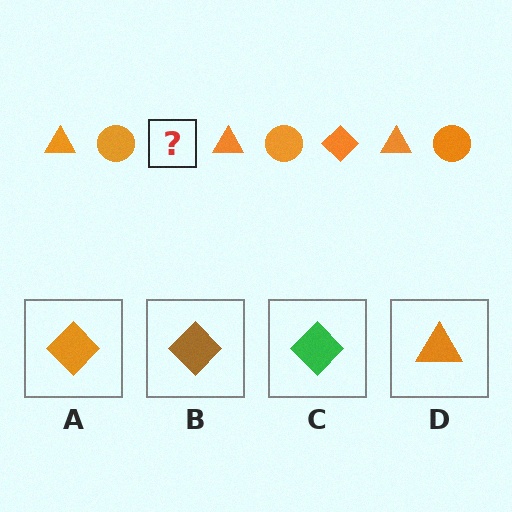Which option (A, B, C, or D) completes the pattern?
A.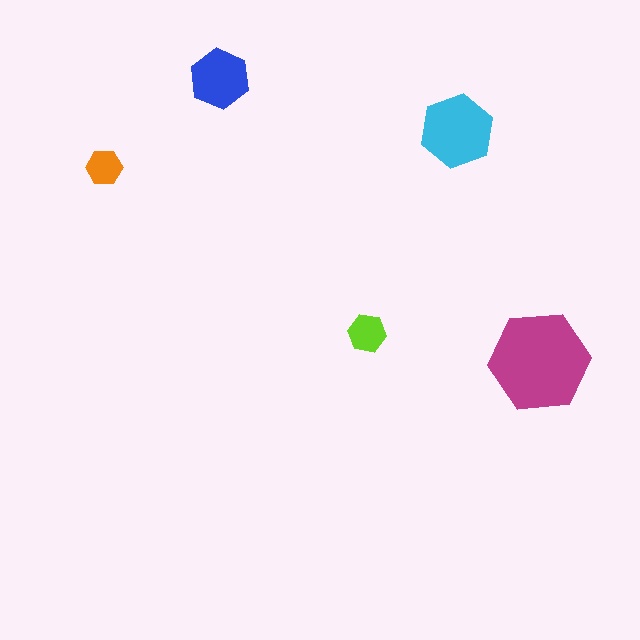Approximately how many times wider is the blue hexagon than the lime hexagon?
About 1.5 times wider.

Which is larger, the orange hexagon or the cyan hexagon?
The cyan one.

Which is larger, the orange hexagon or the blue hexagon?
The blue one.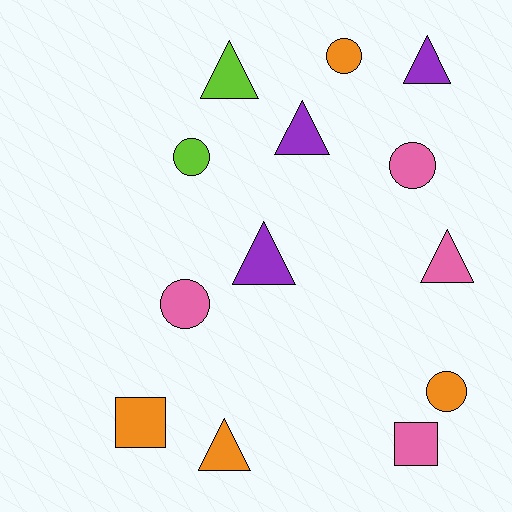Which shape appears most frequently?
Triangle, with 6 objects.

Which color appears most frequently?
Orange, with 4 objects.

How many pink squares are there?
There is 1 pink square.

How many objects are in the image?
There are 13 objects.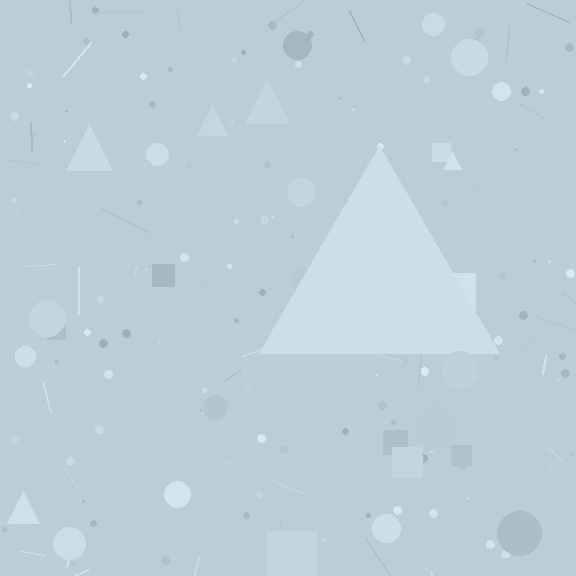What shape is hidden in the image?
A triangle is hidden in the image.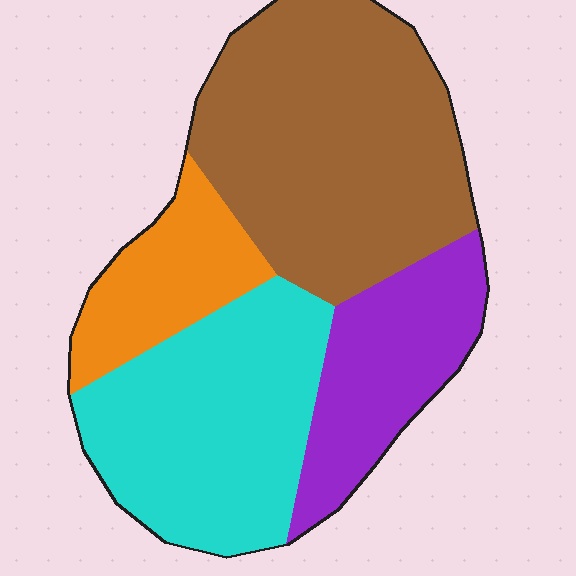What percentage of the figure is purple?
Purple covers roughly 20% of the figure.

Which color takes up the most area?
Brown, at roughly 40%.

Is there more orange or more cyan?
Cyan.